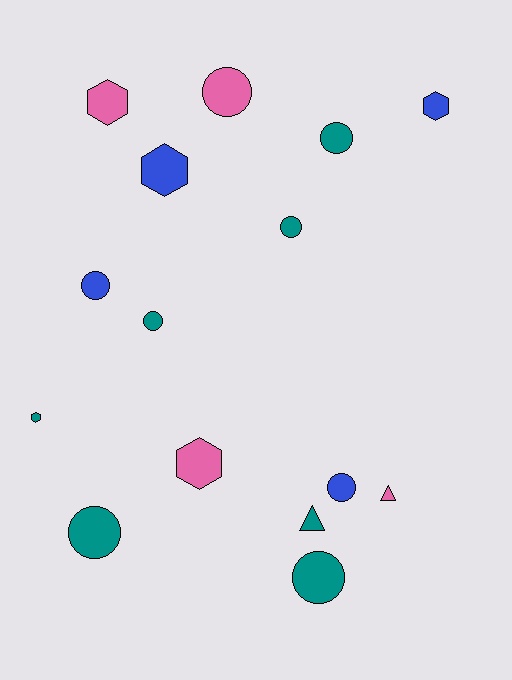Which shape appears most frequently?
Circle, with 8 objects.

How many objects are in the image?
There are 15 objects.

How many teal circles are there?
There are 5 teal circles.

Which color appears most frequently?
Teal, with 7 objects.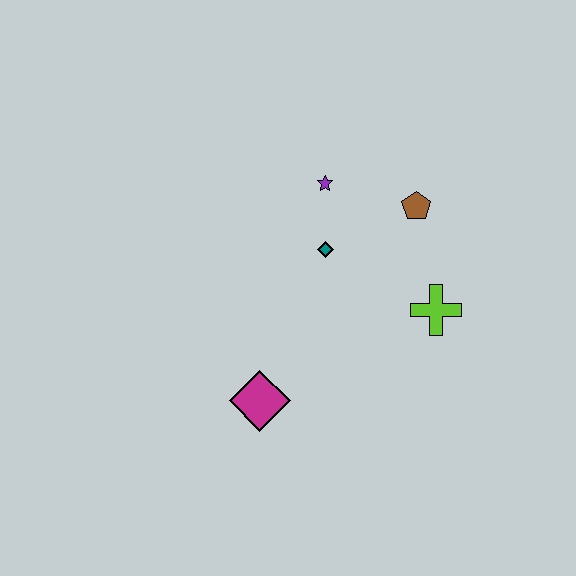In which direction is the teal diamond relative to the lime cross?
The teal diamond is to the left of the lime cross.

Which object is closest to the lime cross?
The brown pentagon is closest to the lime cross.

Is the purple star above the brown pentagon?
Yes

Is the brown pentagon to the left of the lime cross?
Yes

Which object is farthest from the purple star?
The magenta diamond is farthest from the purple star.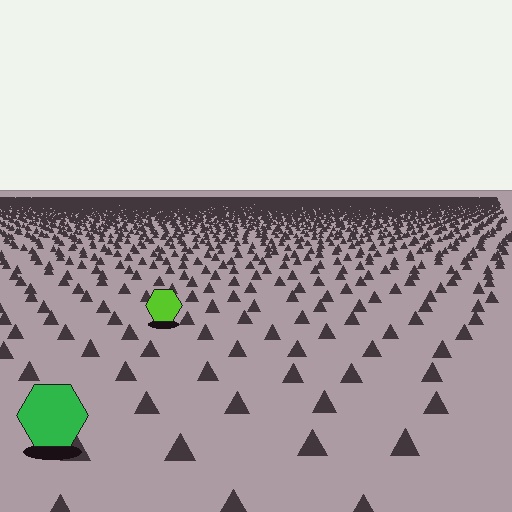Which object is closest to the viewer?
The green hexagon is closest. The texture marks near it are larger and more spread out.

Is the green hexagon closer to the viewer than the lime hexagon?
Yes. The green hexagon is closer — you can tell from the texture gradient: the ground texture is coarser near it.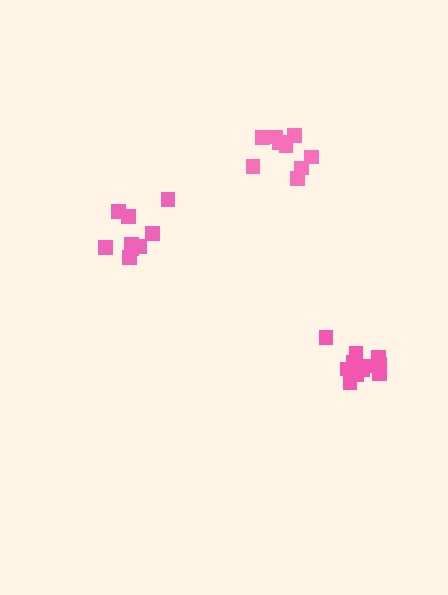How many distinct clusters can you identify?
There are 3 distinct clusters.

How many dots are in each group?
Group 1: 12 dots, Group 2: 9 dots, Group 3: 9 dots (30 total).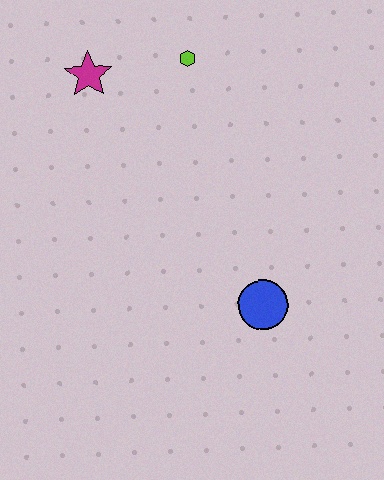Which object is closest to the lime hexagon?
The magenta star is closest to the lime hexagon.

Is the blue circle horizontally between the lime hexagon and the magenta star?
No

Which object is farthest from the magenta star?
The blue circle is farthest from the magenta star.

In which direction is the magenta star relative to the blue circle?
The magenta star is above the blue circle.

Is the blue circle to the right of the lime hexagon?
Yes